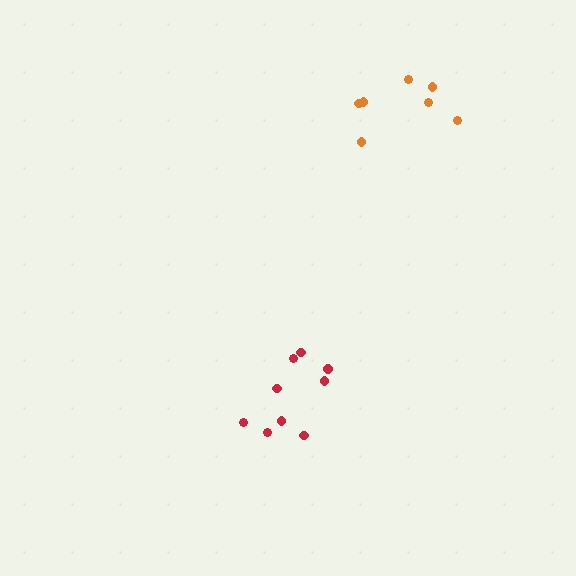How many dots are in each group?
Group 1: 9 dots, Group 2: 7 dots (16 total).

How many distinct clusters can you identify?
There are 2 distinct clusters.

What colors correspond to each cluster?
The clusters are colored: red, orange.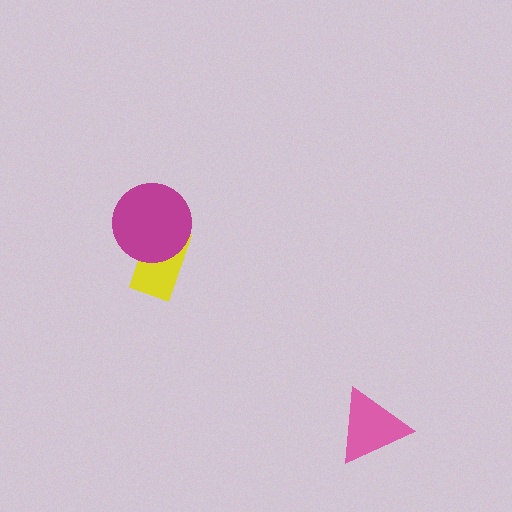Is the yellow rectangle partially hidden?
Yes, it is partially covered by another shape.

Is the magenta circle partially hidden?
No, no other shape covers it.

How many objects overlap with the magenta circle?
1 object overlaps with the magenta circle.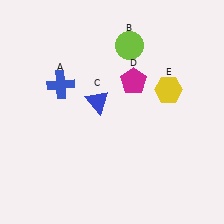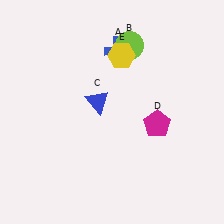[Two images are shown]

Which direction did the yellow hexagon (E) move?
The yellow hexagon (E) moved left.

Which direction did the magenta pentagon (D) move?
The magenta pentagon (D) moved down.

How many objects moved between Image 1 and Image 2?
3 objects moved between the two images.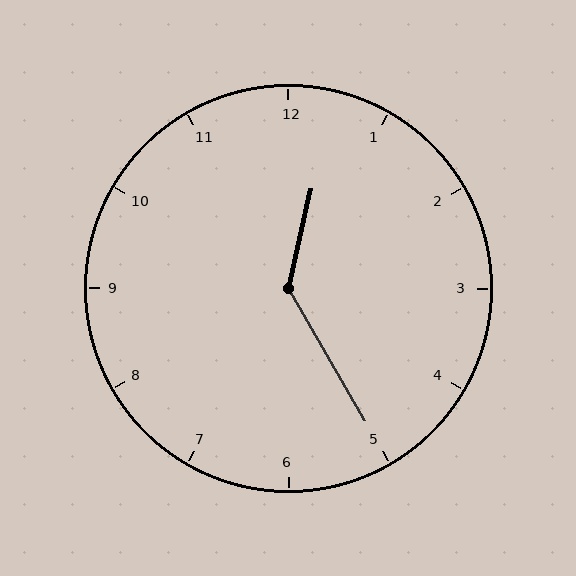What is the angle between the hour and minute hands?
Approximately 138 degrees.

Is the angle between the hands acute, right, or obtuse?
It is obtuse.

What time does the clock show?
12:25.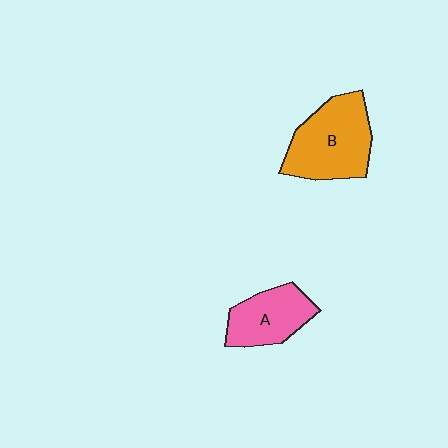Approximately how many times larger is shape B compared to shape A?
Approximately 1.5 times.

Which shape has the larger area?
Shape B (orange).